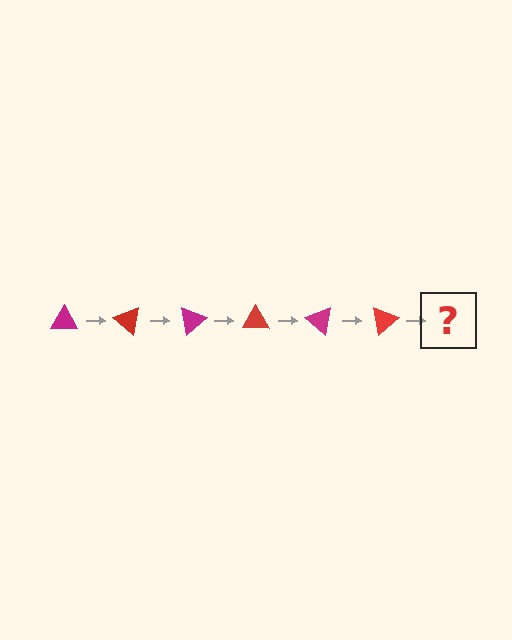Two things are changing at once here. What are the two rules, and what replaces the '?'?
The two rules are that it rotates 40 degrees each step and the color cycles through magenta and red. The '?' should be a magenta triangle, rotated 240 degrees from the start.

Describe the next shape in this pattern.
It should be a magenta triangle, rotated 240 degrees from the start.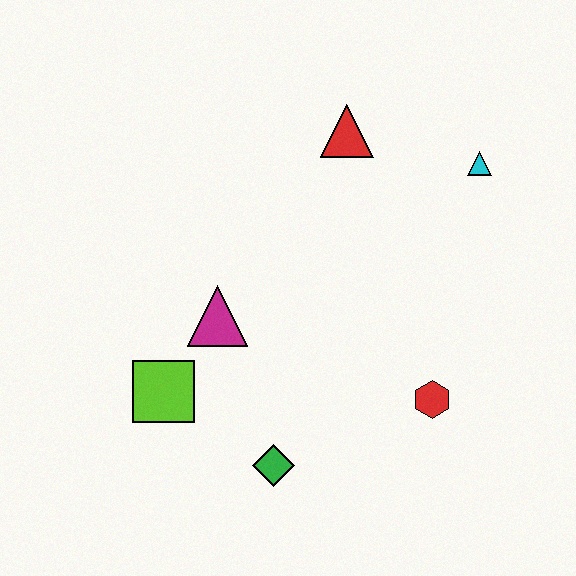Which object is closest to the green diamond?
The lime square is closest to the green diamond.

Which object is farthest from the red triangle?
The green diamond is farthest from the red triangle.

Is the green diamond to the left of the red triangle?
Yes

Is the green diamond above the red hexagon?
No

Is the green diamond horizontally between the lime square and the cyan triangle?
Yes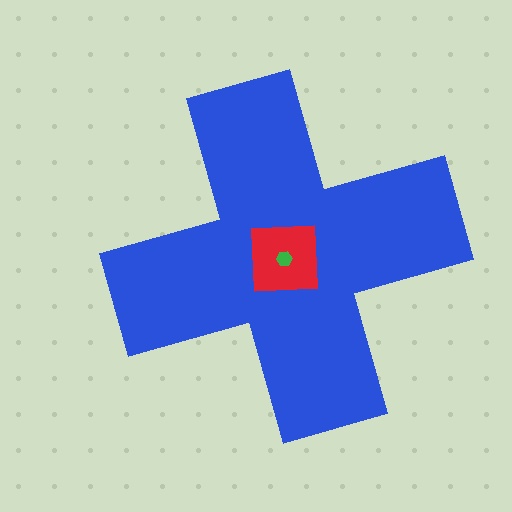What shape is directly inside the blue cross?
The red square.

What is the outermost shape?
The blue cross.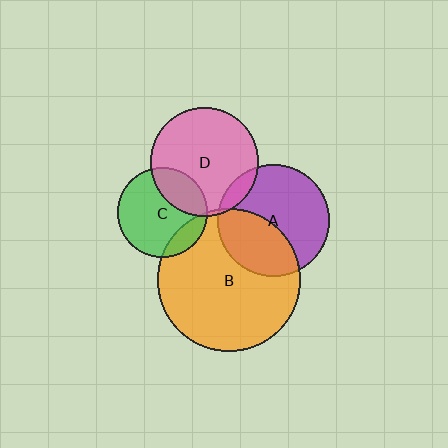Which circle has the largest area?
Circle B (orange).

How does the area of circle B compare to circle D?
Approximately 1.8 times.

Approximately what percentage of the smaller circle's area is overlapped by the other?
Approximately 10%.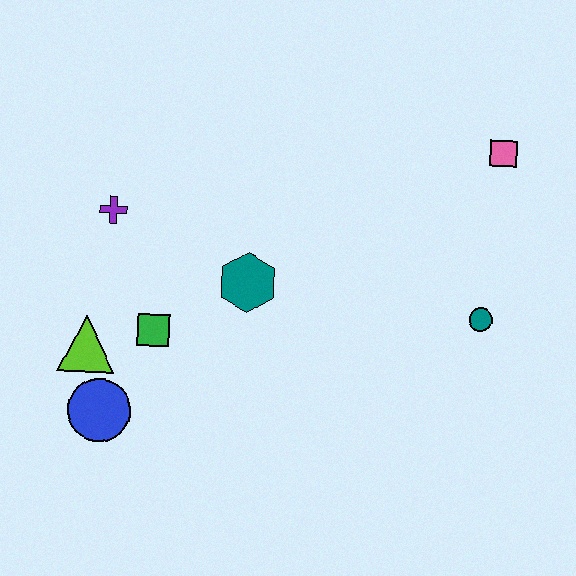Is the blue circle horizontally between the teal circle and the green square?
No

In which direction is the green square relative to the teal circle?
The green square is to the left of the teal circle.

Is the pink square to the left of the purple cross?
No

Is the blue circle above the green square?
No